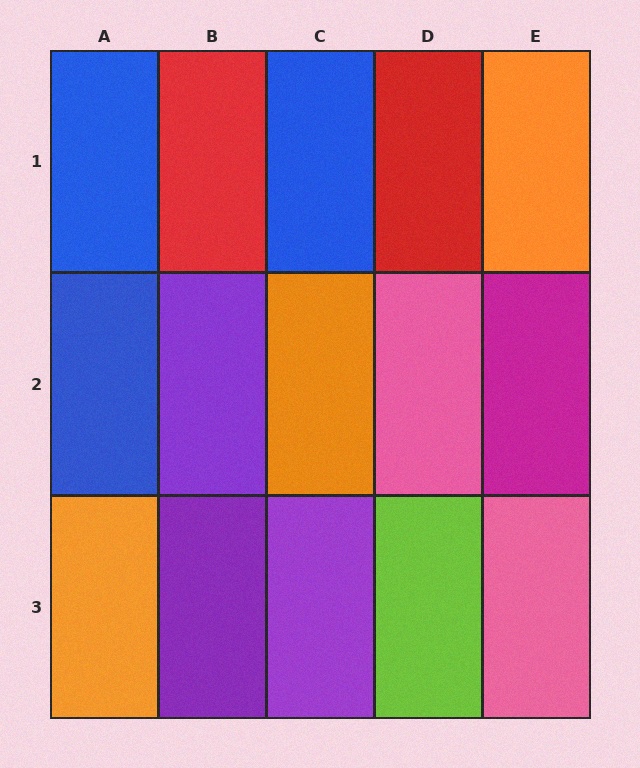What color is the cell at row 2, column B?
Purple.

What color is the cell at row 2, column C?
Orange.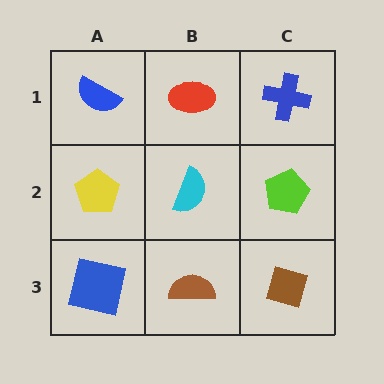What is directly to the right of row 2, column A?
A cyan semicircle.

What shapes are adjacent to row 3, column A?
A yellow pentagon (row 2, column A), a brown semicircle (row 3, column B).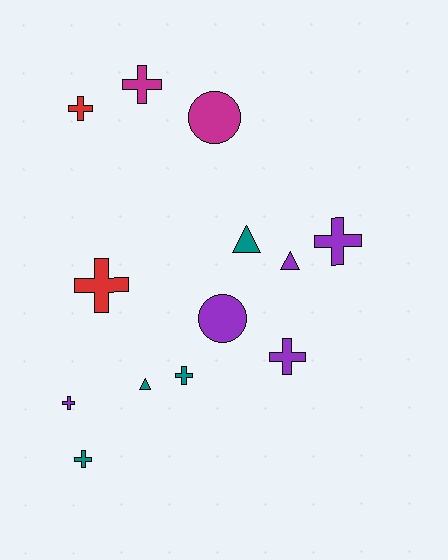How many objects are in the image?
There are 13 objects.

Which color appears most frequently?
Purple, with 5 objects.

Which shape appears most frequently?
Cross, with 8 objects.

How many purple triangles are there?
There is 1 purple triangle.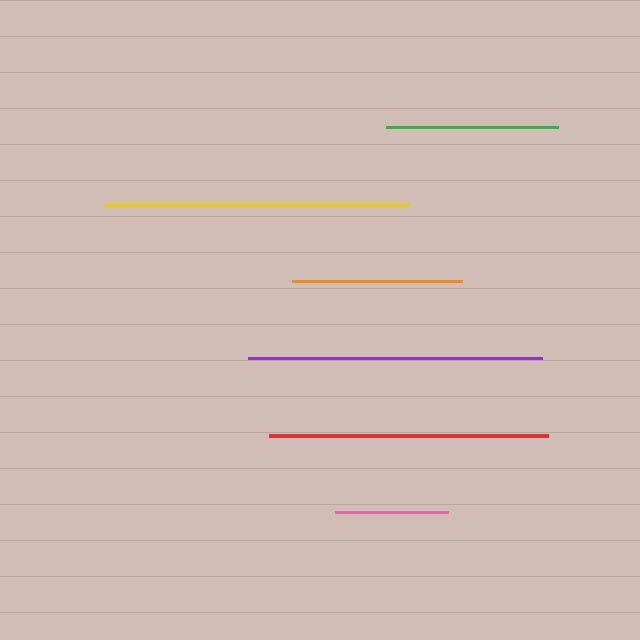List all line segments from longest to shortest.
From longest to shortest: yellow, purple, red, green, orange, pink.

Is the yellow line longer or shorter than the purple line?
The yellow line is longer than the purple line.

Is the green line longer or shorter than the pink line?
The green line is longer than the pink line.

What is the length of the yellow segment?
The yellow segment is approximately 305 pixels long.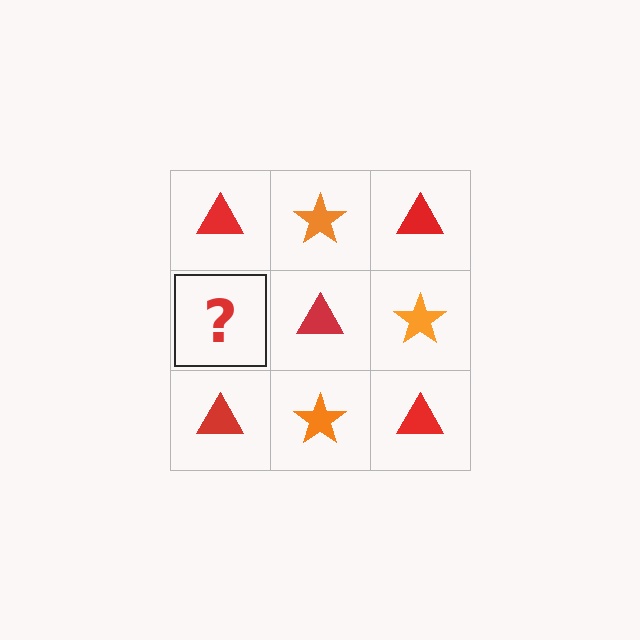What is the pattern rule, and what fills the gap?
The rule is that it alternates red triangle and orange star in a checkerboard pattern. The gap should be filled with an orange star.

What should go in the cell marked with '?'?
The missing cell should contain an orange star.